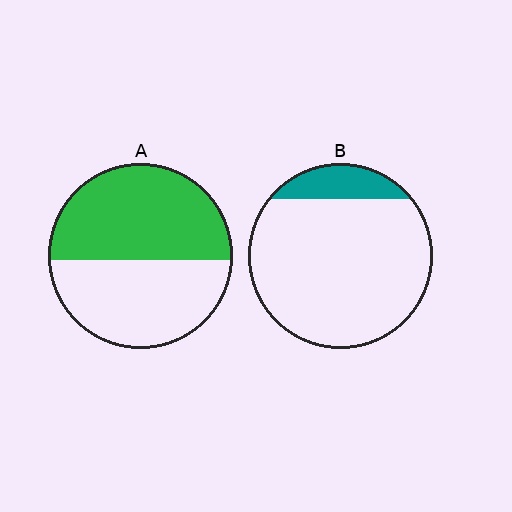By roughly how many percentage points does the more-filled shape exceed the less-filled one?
By roughly 40 percentage points (A over B).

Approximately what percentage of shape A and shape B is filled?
A is approximately 55% and B is approximately 15%.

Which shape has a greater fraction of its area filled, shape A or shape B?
Shape A.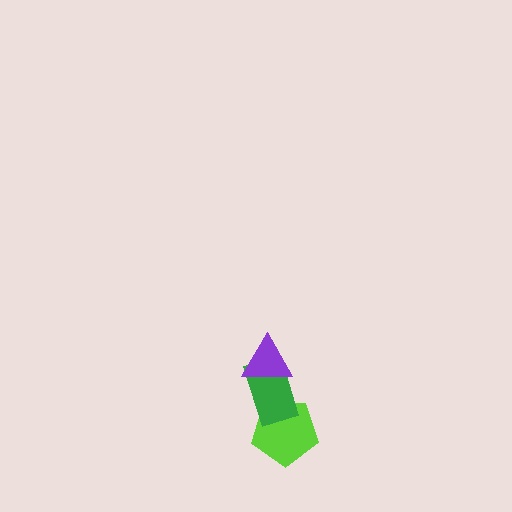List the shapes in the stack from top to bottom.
From top to bottom: the purple triangle, the green rectangle, the lime pentagon.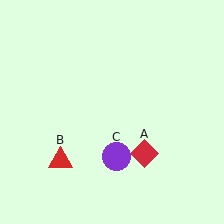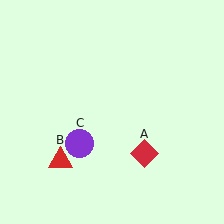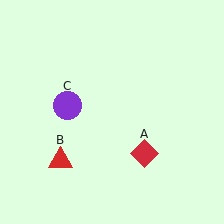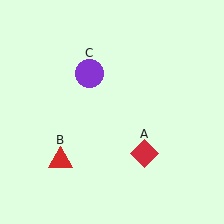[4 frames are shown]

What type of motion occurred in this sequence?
The purple circle (object C) rotated clockwise around the center of the scene.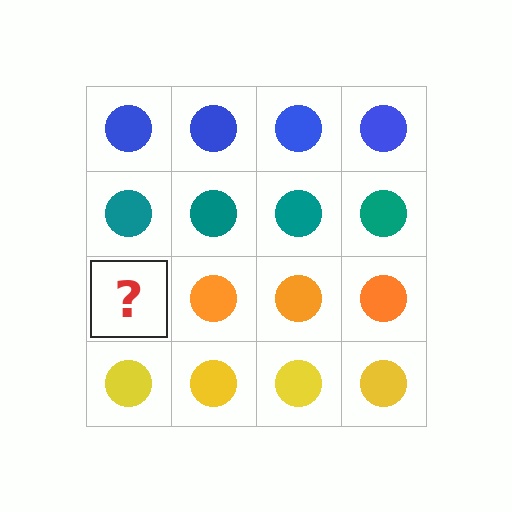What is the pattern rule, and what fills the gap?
The rule is that each row has a consistent color. The gap should be filled with an orange circle.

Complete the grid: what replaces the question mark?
The question mark should be replaced with an orange circle.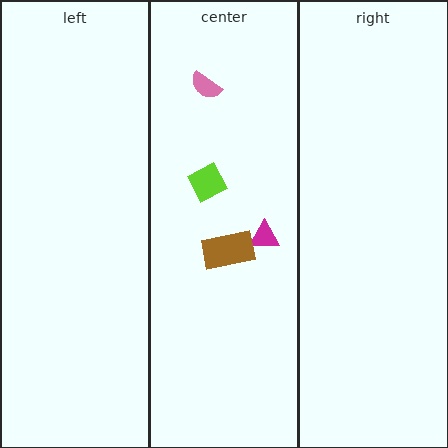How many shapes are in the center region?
4.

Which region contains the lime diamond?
The center region.